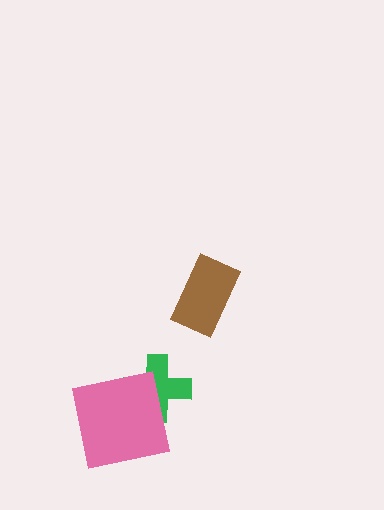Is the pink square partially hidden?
No, no other shape covers it.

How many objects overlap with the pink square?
1 object overlaps with the pink square.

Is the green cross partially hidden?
Yes, it is partially covered by another shape.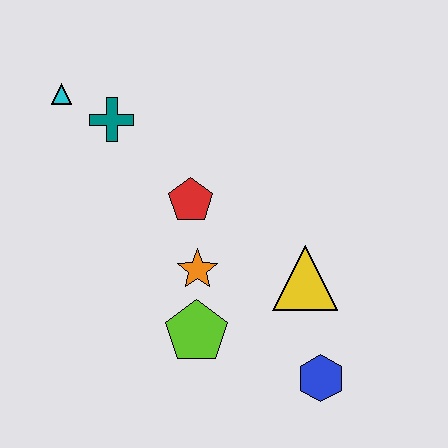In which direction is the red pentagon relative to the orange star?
The red pentagon is above the orange star.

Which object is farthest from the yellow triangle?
The cyan triangle is farthest from the yellow triangle.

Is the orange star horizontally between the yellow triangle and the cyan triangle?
Yes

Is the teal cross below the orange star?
No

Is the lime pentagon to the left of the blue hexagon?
Yes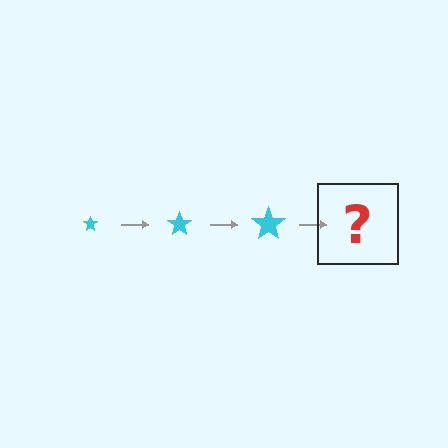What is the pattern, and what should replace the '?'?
The pattern is that the star gets progressively larger each step. The '?' should be a cyan star, larger than the previous one.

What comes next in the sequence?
The next element should be a cyan star, larger than the previous one.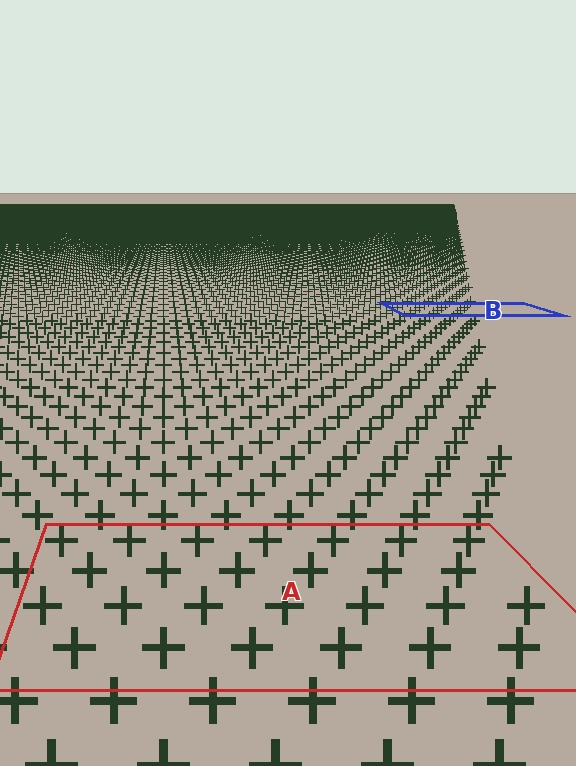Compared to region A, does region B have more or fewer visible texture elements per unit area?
Region B has more texture elements per unit area — they are packed more densely because it is farther away.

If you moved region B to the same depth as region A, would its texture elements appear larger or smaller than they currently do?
They would appear larger. At a closer depth, the same texture elements are projected at a bigger on-screen size.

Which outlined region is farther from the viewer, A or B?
Region B is farther from the viewer — the texture elements inside it appear smaller and more densely packed.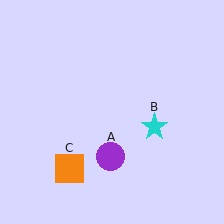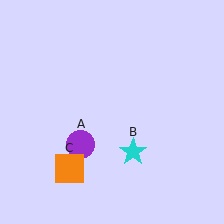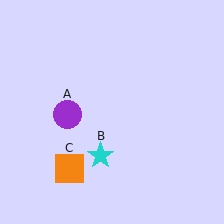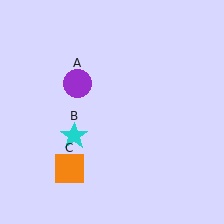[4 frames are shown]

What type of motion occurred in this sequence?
The purple circle (object A), cyan star (object B) rotated clockwise around the center of the scene.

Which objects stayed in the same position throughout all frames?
Orange square (object C) remained stationary.